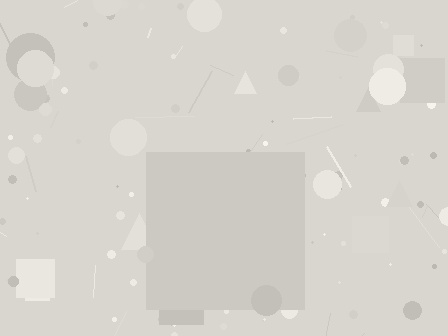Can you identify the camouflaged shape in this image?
The camouflaged shape is a square.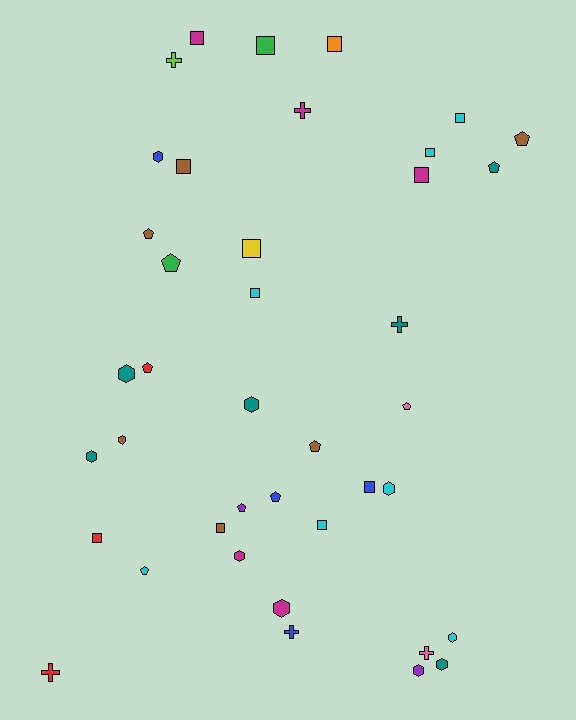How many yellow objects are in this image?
There is 1 yellow object.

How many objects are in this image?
There are 40 objects.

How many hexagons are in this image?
There are 11 hexagons.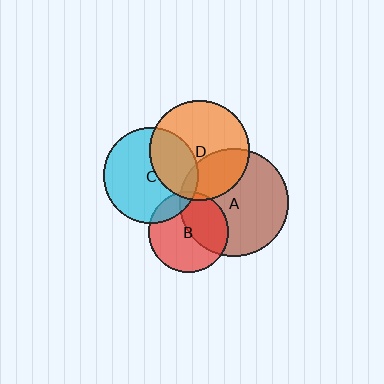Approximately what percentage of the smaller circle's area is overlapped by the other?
Approximately 30%.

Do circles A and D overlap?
Yes.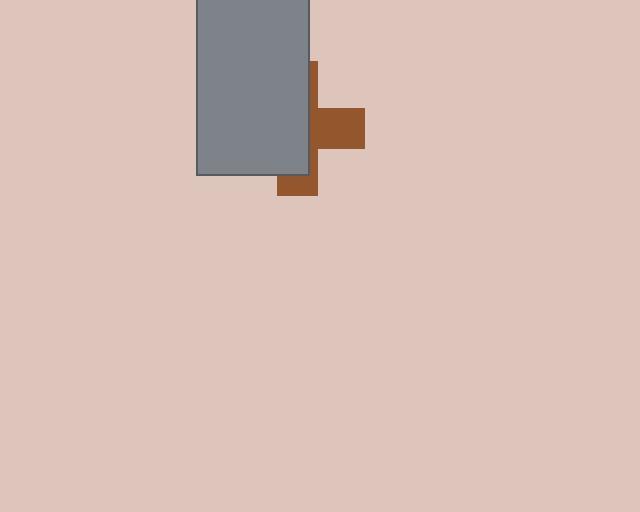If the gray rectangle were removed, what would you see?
You would see the complete brown cross.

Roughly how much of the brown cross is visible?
A small part of it is visible (roughly 40%).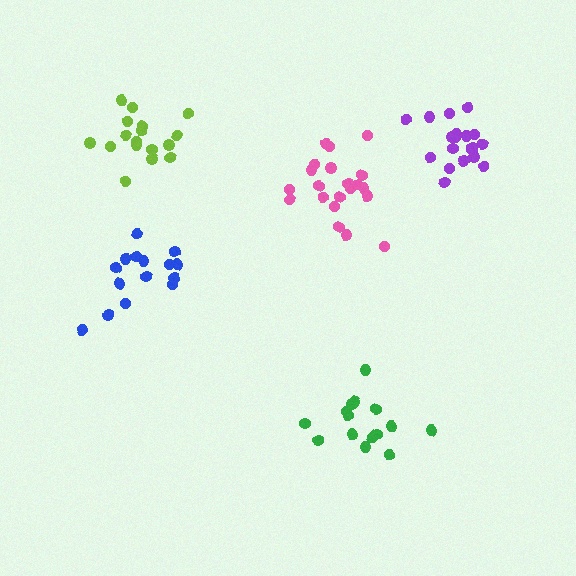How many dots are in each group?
Group 1: 21 dots, Group 2: 15 dots, Group 3: 15 dots, Group 4: 19 dots, Group 5: 17 dots (87 total).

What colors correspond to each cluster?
The clusters are colored: pink, blue, green, purple, lime.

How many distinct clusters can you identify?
There are 5 distinct clusters.